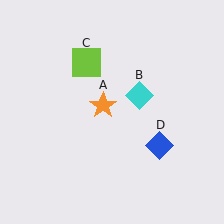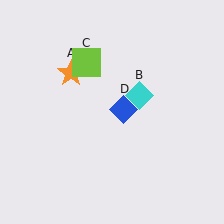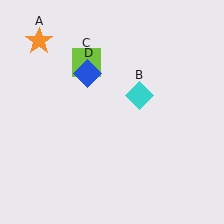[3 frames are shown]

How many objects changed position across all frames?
2 objects changed position: orange star (object A), blue diamond (object D).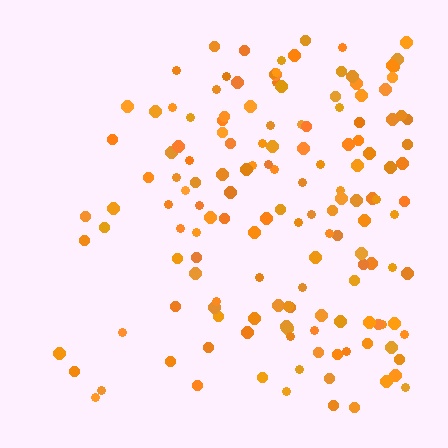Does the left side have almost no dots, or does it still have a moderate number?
Still a moderate number, just noticeably fewer than the right.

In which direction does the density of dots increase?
From left to right, with the right side densest.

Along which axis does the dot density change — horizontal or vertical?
Horizontal.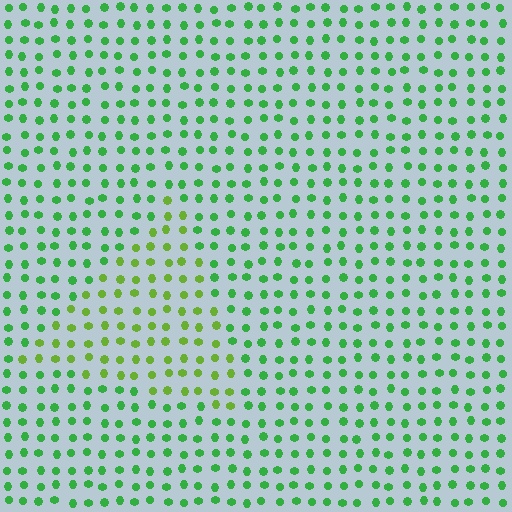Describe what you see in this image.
The image is filled with small green elements in a uniform arrangement. A triangle-shaped region is visible where the elements are tinted to a slightly different hue, forming a subtle color boundary.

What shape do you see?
I see a triangle.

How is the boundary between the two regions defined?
The boundary is defined purely by a slight shift in hue (about 33 degrees). Spacing, size, and orientation are identical on both sides.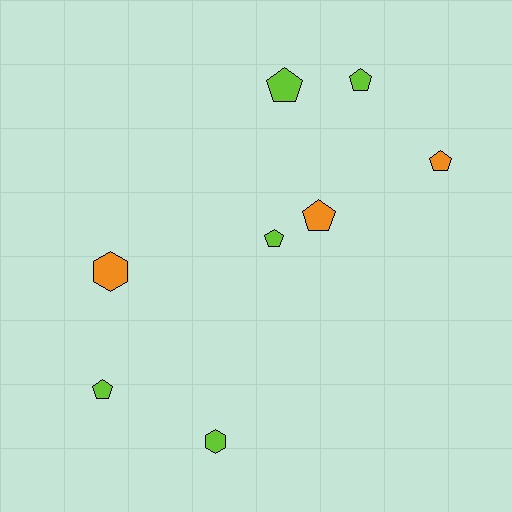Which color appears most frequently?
Lime, with 5 objects.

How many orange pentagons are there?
There are 2 orange pentagons.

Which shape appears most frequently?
Pentagon, with 6 objects.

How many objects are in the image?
There are 8 objects.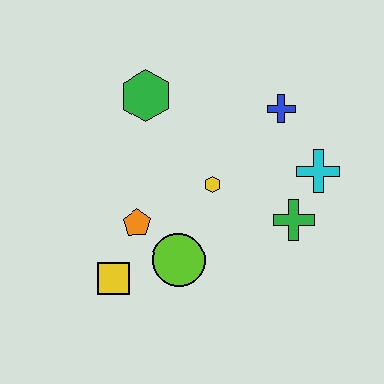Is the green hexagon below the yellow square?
No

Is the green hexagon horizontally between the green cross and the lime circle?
No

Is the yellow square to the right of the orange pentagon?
No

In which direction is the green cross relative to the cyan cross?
The green cross is below the cyan cross.